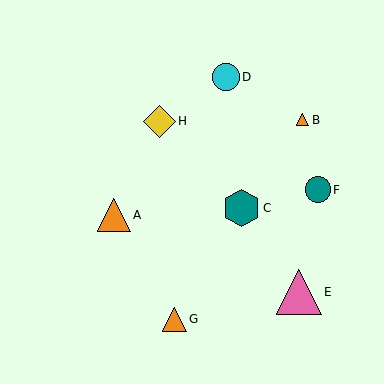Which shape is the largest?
The pink triangle (labeled E) is the largest.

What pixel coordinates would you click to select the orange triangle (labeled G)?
Click at (174, 319) to select the orange triangle G.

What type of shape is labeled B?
Shape B is an orange triangle.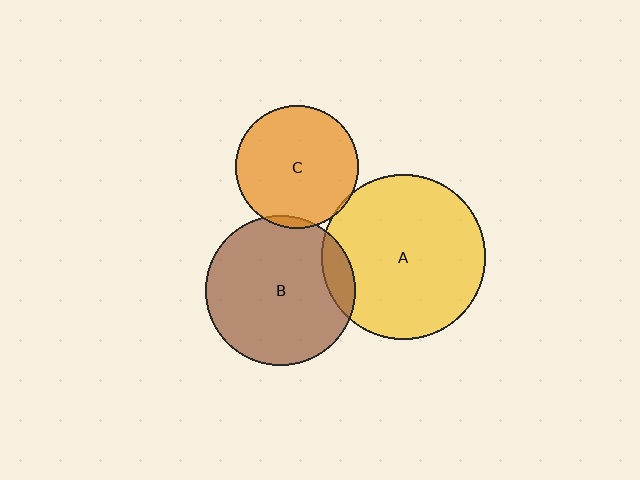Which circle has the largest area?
Circle A (yellow).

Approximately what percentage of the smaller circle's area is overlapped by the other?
Approximately 5%.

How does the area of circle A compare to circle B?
Approximately 1.2 times.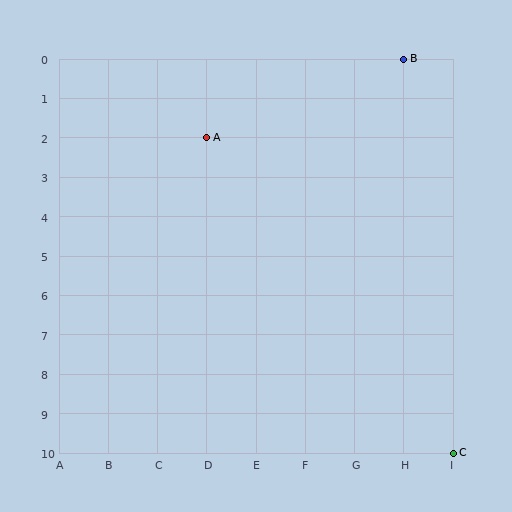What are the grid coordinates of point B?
Point B is at grid coordinates (H, 0).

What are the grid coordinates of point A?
Point A is at grid coordinates (D, 2).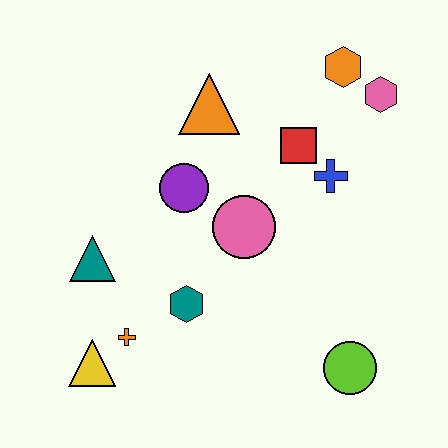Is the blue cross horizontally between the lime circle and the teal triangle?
Yes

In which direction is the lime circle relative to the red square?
The lime circle is below the red square.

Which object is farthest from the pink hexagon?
The yellow triangle is farthest from the pink hexagon.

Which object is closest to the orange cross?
The yellow triangle is closest to the orange cross.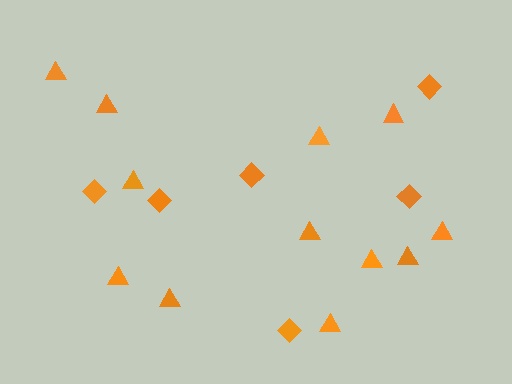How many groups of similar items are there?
There are 2 groups: one group of triangles (12) and one group of diamonds (6).